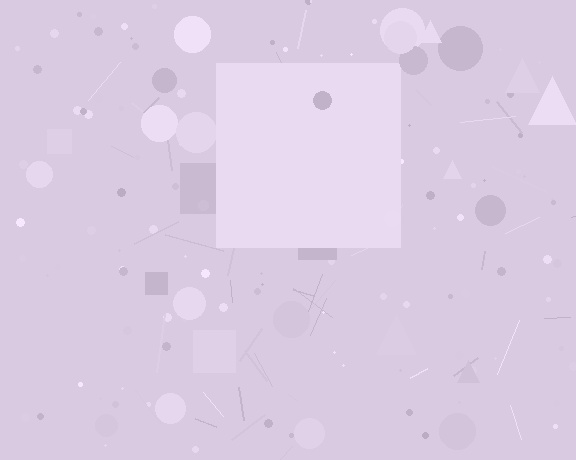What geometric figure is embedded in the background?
A square is embedded in the background.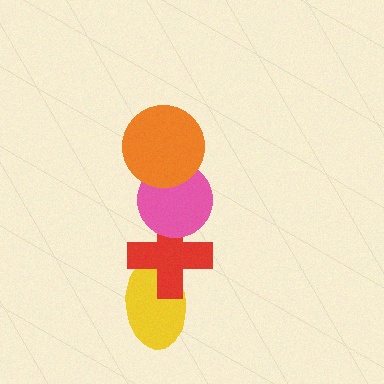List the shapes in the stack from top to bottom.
From top to bottom: the orange circle, the pink circle, the red cross, the yellow ellipse.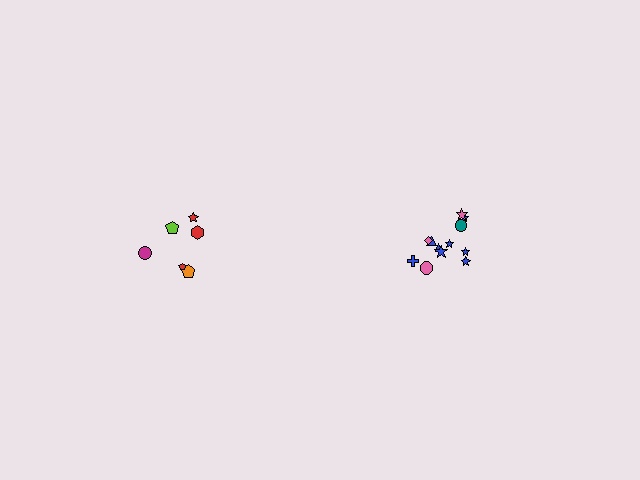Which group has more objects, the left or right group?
The right group.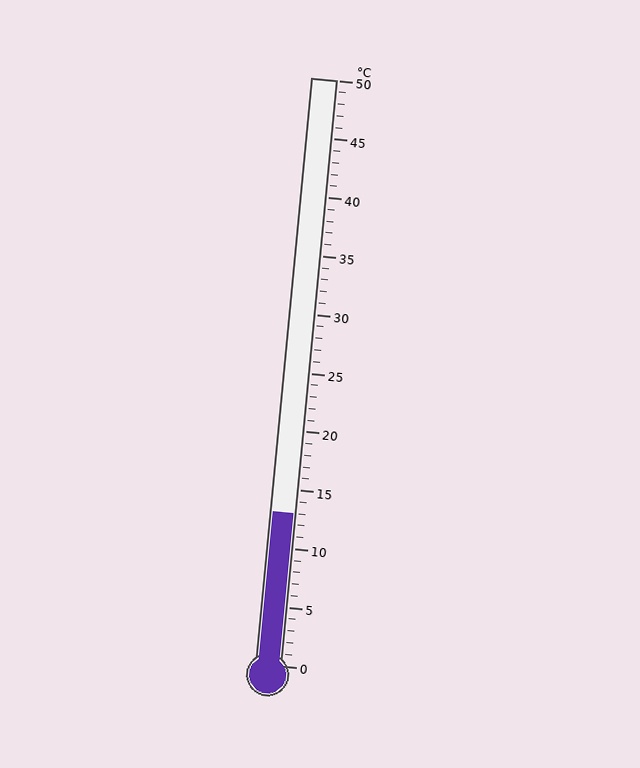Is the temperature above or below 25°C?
The temperature is below 25°C.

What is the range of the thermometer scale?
The thermometer scale ranges from 0°C to 50°C.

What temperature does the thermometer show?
The thermometer shows approximately 13°C.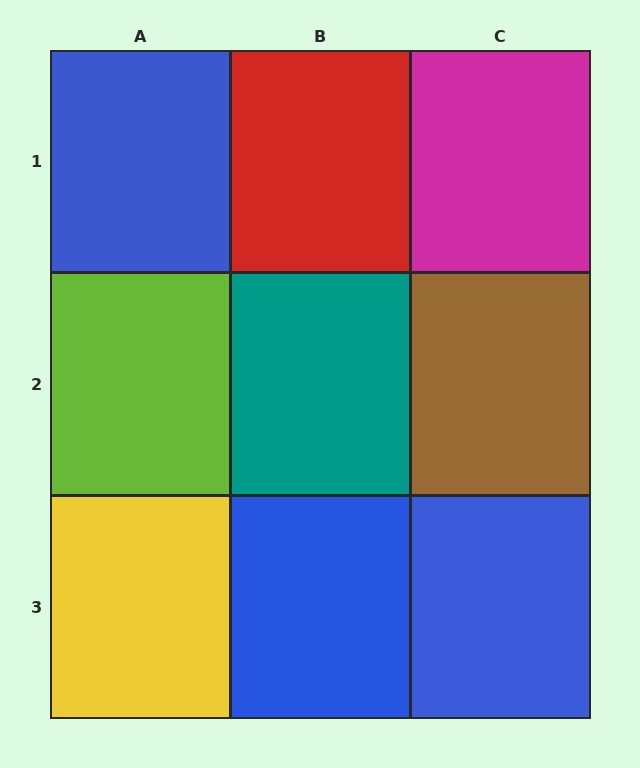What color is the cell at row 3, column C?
Blue.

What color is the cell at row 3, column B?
Blue.